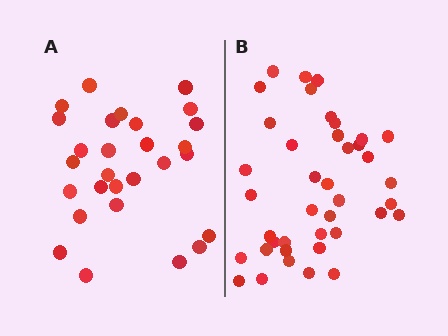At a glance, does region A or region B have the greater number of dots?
Region B (the right region) has more dots.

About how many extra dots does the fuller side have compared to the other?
Region B has roughly 12 or so more dots than region A.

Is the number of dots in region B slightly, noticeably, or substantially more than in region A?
Region B has noticeably more, but not dramatically so. The ratio is roughly 1.4 to 1.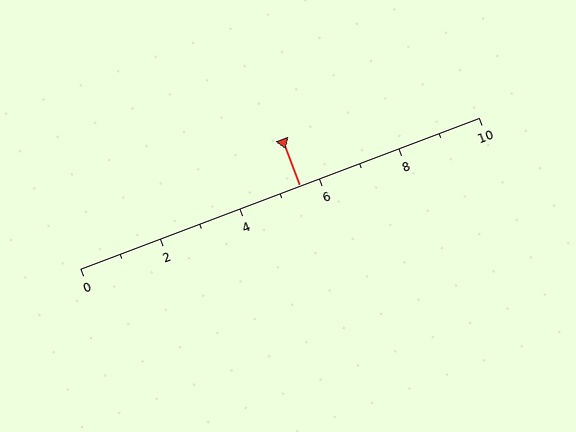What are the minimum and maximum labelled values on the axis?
The axis runs from 0 to 10.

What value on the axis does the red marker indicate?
The marker indicates approximately 5.5.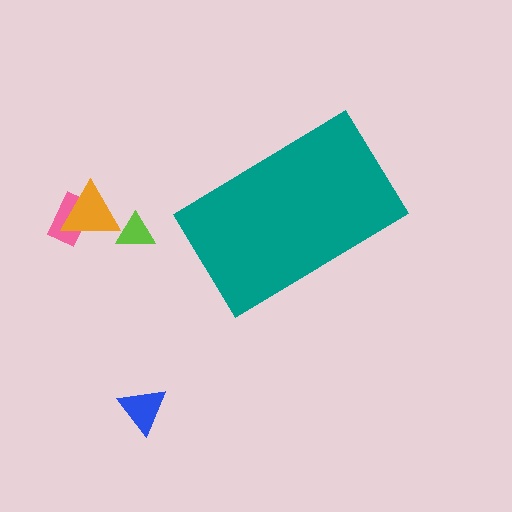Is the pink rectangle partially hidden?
No, the pink rectangle is fully visible.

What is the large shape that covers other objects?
A teal rectangle.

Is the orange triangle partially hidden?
No, the orange triangle is fully visible.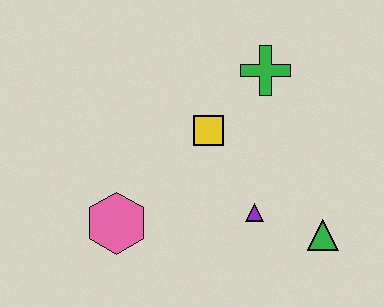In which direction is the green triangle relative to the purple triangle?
The green triangle is to the right of the purple triangle.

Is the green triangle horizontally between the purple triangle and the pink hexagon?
No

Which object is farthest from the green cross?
The pink hexagon is farthest from the green cross.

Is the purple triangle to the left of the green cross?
Yes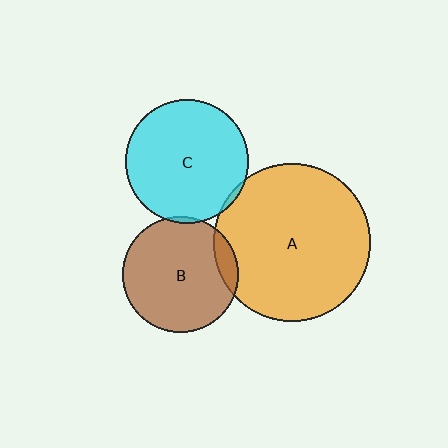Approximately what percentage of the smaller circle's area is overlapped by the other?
Approximately 5%.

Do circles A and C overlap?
Yes.